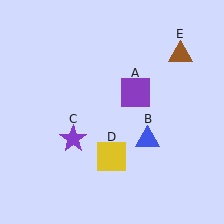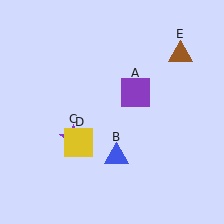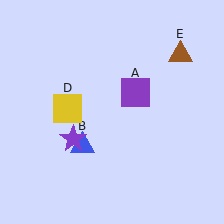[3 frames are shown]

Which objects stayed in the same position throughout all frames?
Purple square (object A) and purple star (object C) and brown triangle (object E) remained stationary.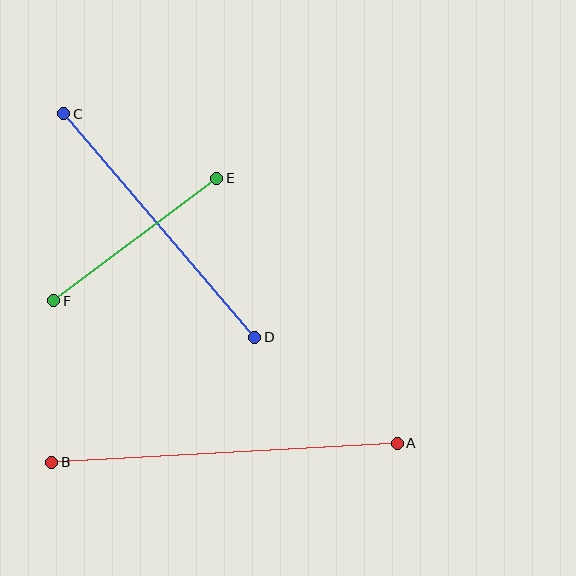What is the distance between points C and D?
The distance is approximately 294 pixels.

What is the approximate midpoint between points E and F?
The midpoint is at approximately (135, 239) pixels.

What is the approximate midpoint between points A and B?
The midpoint is at approximately (224, 453) pixels.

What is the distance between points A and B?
The distance is approximately 346 pixels.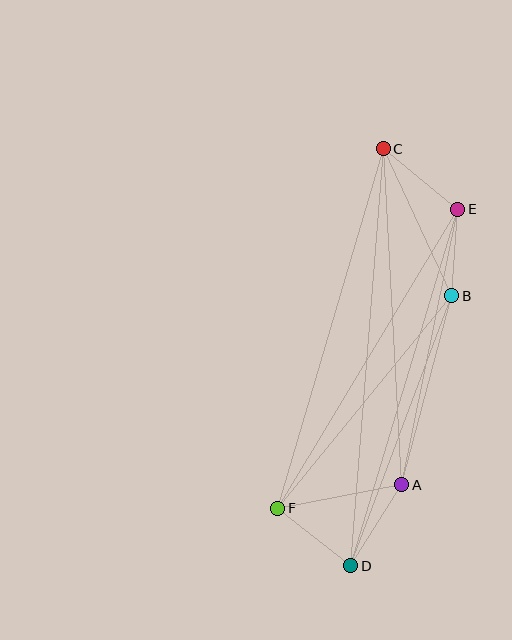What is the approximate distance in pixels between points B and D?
The distance between B and D is approximately 288 pixels.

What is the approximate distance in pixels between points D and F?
The distance between D and F is approximately 93 pixels.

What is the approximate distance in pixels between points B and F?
The distance between B and F is approximately 275 pixels.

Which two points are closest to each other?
Points B and E are closest to each other.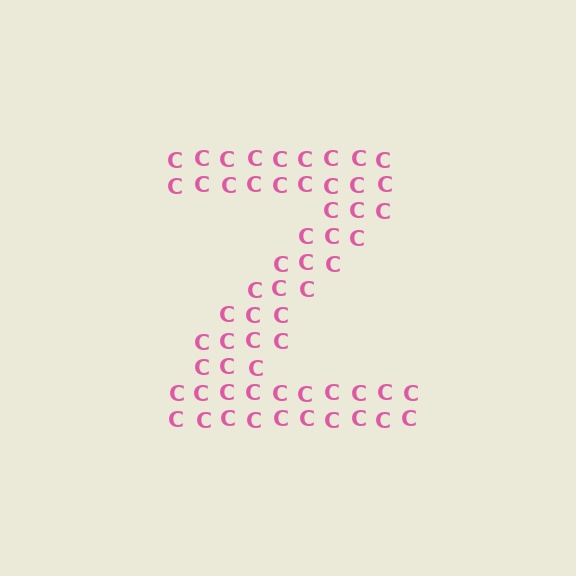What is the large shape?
The large shape is the letter Z.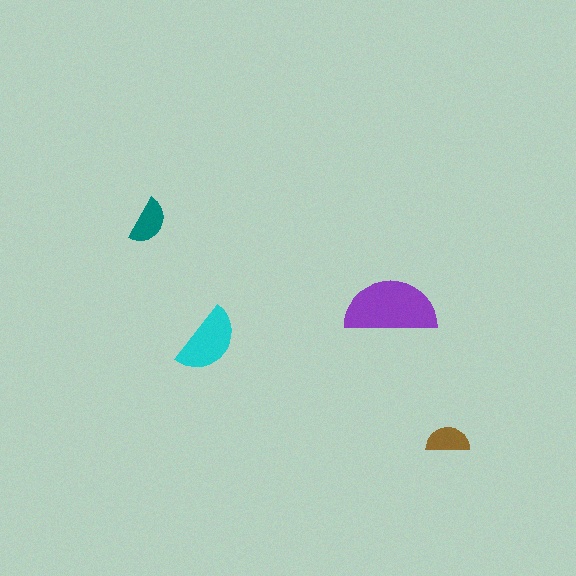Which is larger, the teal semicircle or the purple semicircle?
The purple one.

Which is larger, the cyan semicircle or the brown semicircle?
The cyan one.